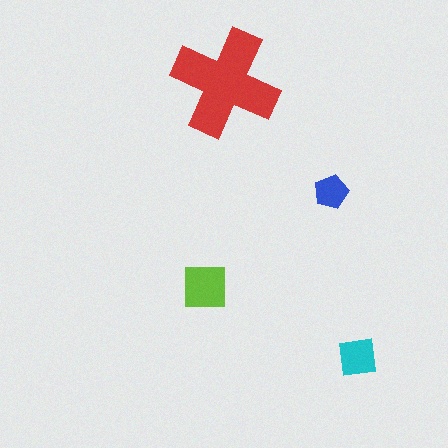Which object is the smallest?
The blue pentagon.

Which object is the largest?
The red cross.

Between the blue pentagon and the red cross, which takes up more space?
The red cross.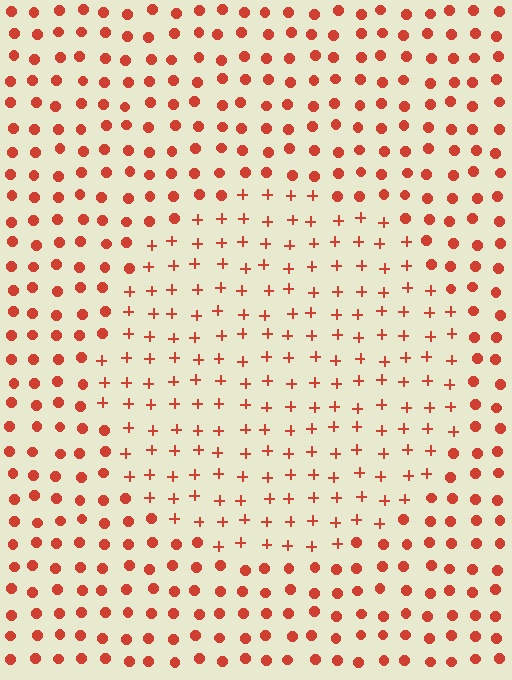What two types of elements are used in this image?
The image uses plus signs inside the circle region and circles outside it.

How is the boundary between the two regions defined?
The boundary is defined by a change in element shape: plus signs inside vs. circles outside. All elements share the same color and spacing.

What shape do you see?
I see a circle.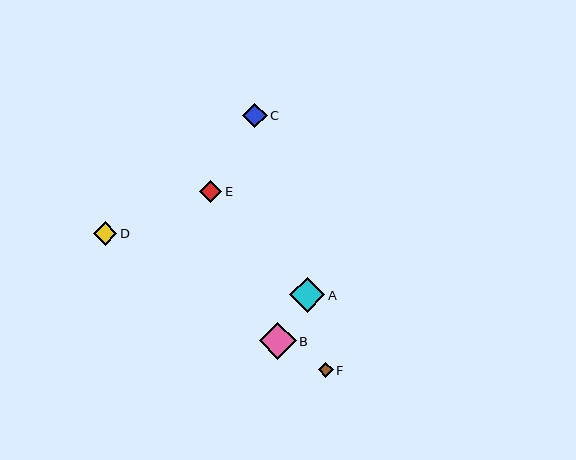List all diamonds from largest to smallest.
From largest to smallest: B, A, C, D, E, F.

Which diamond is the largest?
Diamond B is the largest with a size of approximately 37 pixels.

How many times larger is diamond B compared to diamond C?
Diamond B is approximately 1.5 times the size of diamond C.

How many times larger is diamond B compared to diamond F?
Diamond B is approximately 2.5 times the size of diamond F.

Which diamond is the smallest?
Diamond F is the smallest with a size of approximately 15 pixels.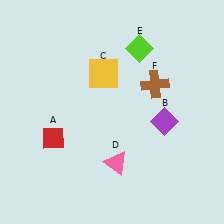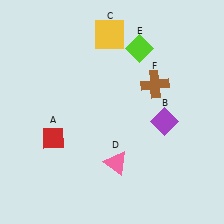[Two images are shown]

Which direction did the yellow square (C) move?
The yellow square (C) moved up.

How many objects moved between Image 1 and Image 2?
1 object moved between the two images.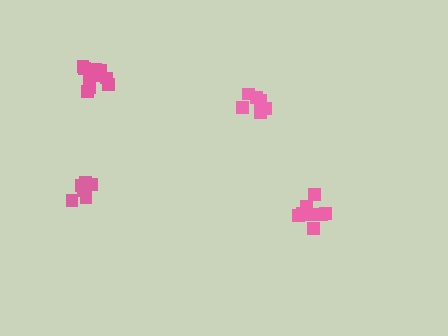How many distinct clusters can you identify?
There are 4 distinct clusters.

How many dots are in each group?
Group 1: 11 dots, Group 2: 10 dots, Group 3: 6 dots, Group 4: 6 dots (33 total).